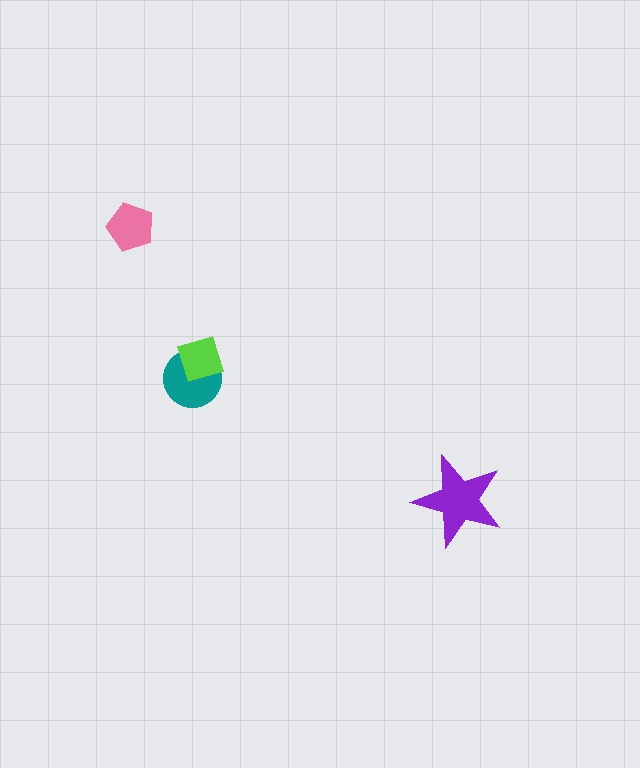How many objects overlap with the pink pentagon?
0 objects overlap with the pink pentagon.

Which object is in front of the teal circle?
The lime diamond is in front of the teal circle.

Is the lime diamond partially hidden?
No, no other shape covers it.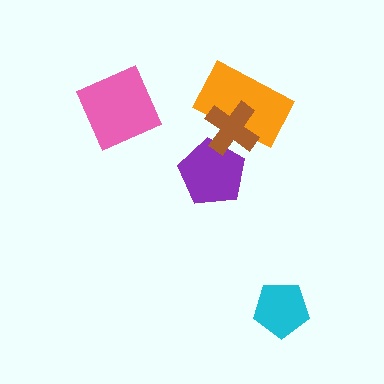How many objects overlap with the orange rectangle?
1 object overlaps with the orange rectangle.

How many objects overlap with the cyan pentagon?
0 objects overlap with the cyan pentagon.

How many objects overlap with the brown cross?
2 objects overlap with the brown cross.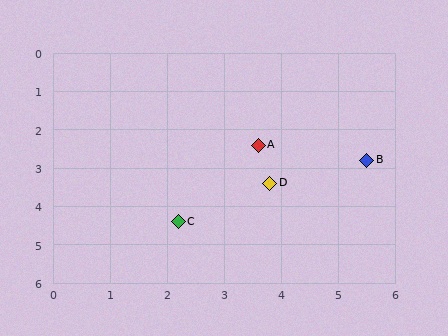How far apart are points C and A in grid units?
Points C and A are about 2.4 grid units apart.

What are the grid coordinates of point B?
Point B is at approximately (5.5, 2.8).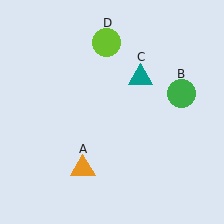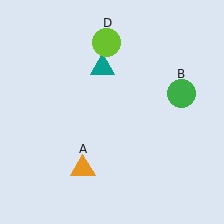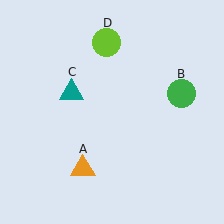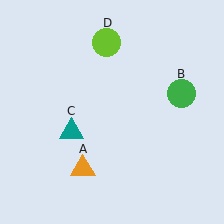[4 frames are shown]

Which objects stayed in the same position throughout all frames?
Orange triangle (object A) and green circle (object B) and lime circle (object D) remained stationary.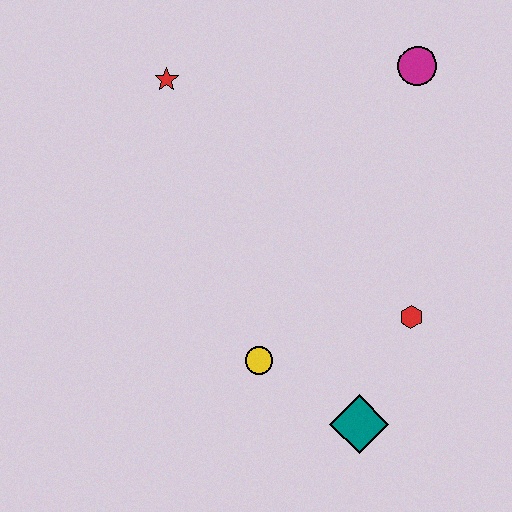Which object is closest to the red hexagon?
The teal diamond is closest to the red hexagon.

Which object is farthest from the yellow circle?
The magenta circle is farthest from the yellow circle.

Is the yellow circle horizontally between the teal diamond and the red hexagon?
No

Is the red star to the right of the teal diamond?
No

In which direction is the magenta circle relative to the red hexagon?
The magenta circle is above the red hexagon.